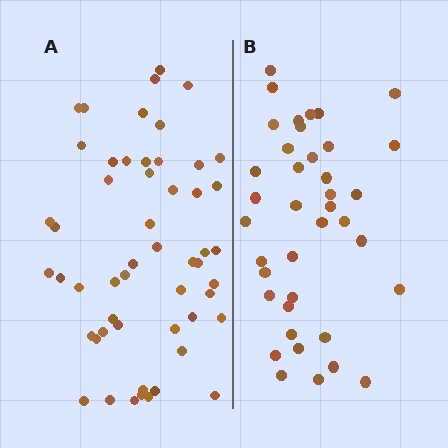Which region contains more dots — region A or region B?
Region A (the left region) has more dots.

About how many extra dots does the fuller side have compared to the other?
Region A has approximately 15 more dots than region B.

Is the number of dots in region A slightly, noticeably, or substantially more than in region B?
Region A has noticeably more, but not dramatically so. The ratio is roughly 1.4 to 1.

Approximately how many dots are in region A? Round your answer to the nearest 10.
About 50 dots. (The exact count is 53, which rounds to 50.)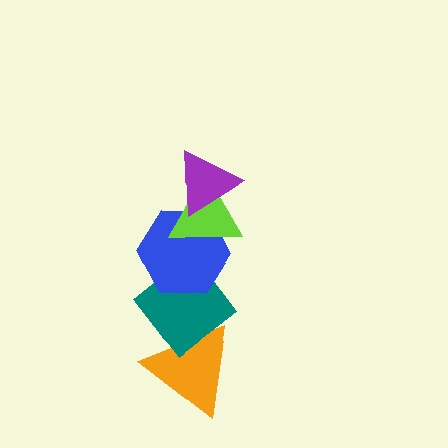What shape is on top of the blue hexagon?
The lime triangle is on top of the blue hexagon.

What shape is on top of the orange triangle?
The teal diamond is on top of the orange triangle.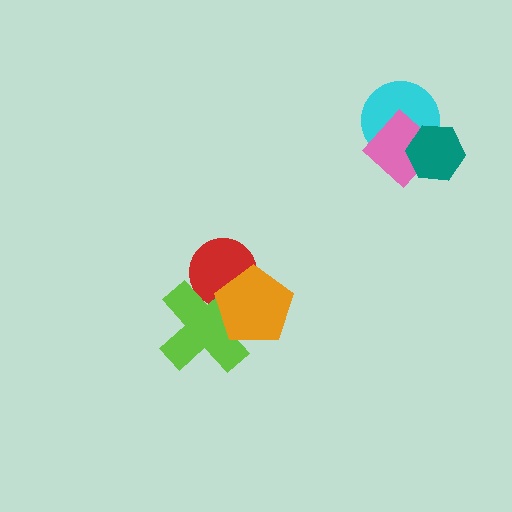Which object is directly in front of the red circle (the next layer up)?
The lime cross is directly in front of the red circle.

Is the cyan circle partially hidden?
Yes, it is partially covered by another shape.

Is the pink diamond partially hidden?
Yes, it is partially covered by another shape.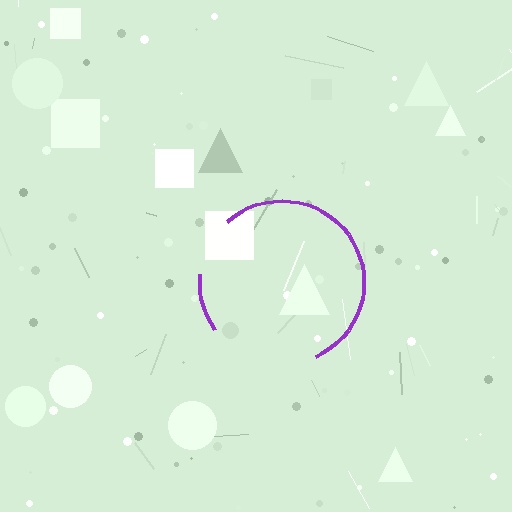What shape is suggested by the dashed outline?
The dashed outline suggests a circle.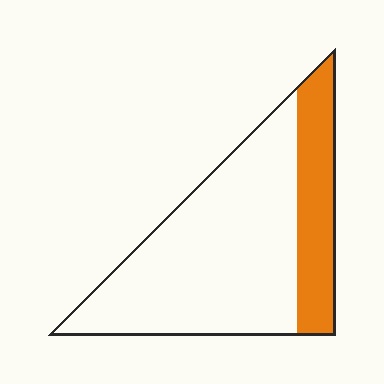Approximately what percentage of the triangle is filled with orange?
Approximately 25%.